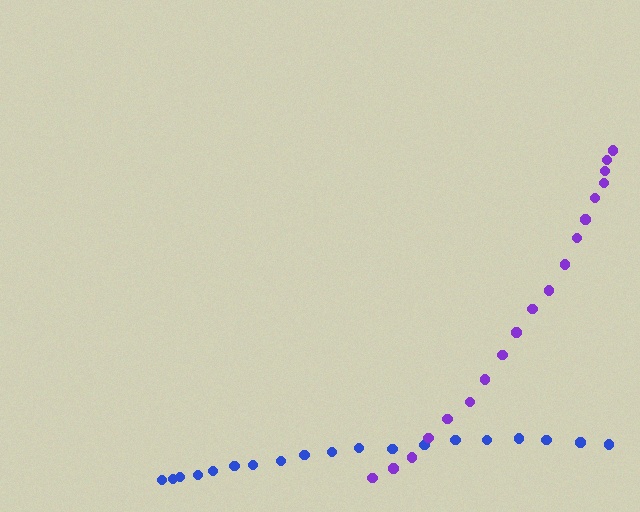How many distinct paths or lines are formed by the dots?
There are 2 distinct paths.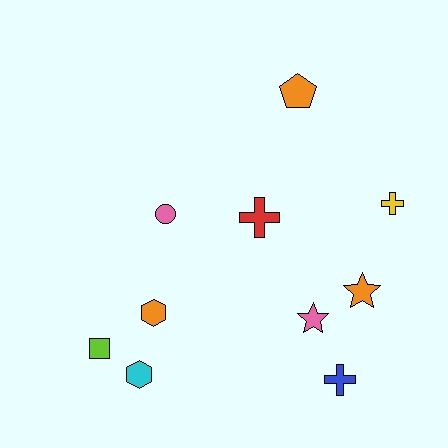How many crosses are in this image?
There are 3 crosses.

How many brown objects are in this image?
There are no brown objects.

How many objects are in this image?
There are 10 objects.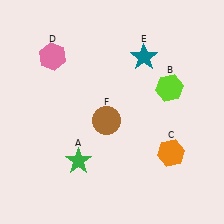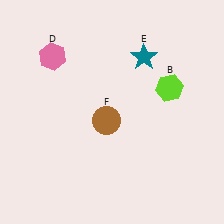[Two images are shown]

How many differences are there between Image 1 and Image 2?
There are 2 differences between the two images.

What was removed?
The green star (A), the orange hexagon (C) were removed in Image 2.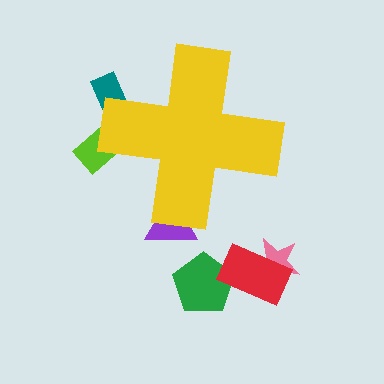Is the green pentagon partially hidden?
No, the green pentagon is fully visible.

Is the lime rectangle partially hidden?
Yes, the lime rectangle is partially hidden behind the yellow cross.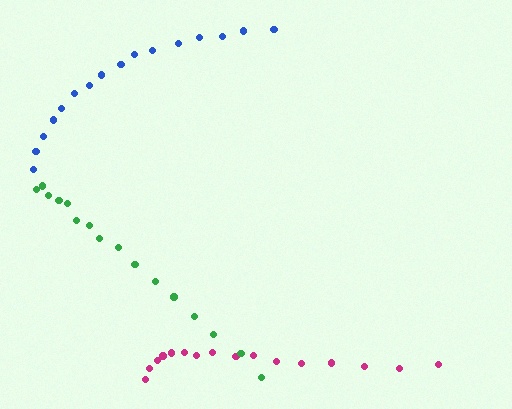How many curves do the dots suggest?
There are 3 distinct paths.